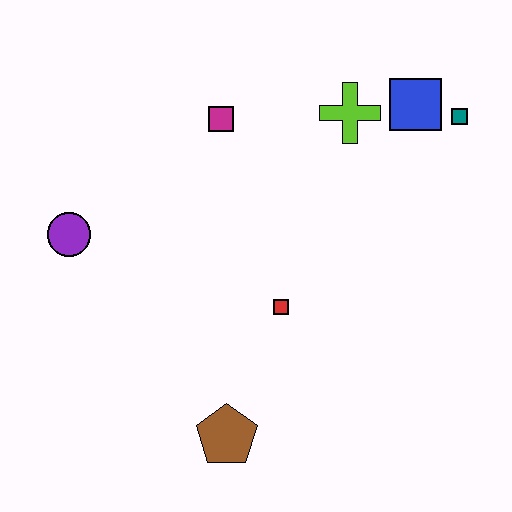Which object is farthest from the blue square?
The brown pentagon is farthest from the blue square.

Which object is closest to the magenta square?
The lime cross is closest to the magenta square.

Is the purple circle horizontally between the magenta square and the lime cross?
No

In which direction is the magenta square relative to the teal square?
The magenta square is to the left of the teal square.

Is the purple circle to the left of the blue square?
Yes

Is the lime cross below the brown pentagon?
No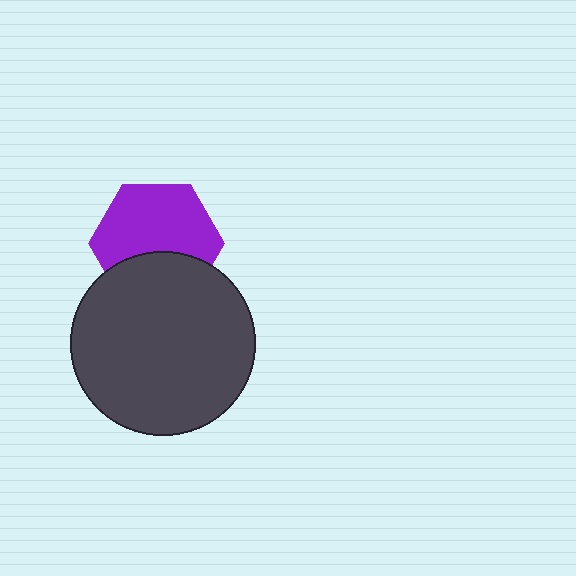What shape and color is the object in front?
The object in front is a dark gray circle.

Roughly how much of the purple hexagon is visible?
Most of it is visible (roughly 66%).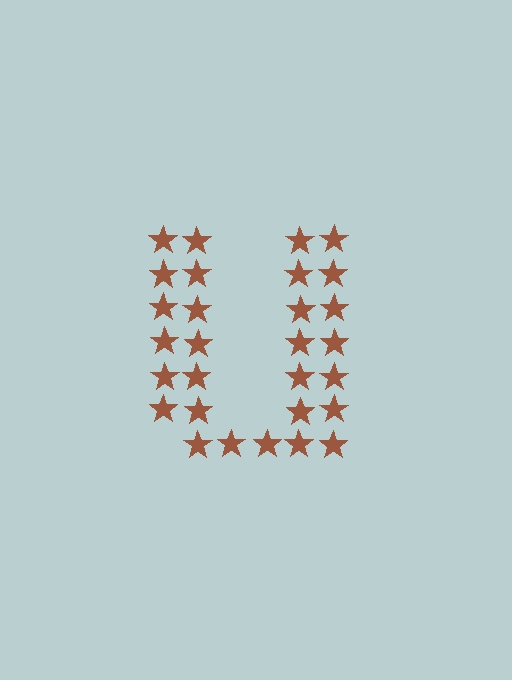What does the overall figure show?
The overall figure shows the letter U.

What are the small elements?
The small elements are stars.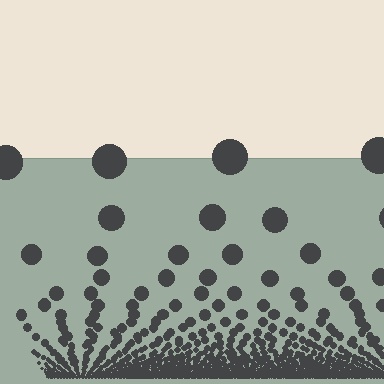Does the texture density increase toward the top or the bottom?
Density increases toward the bottom.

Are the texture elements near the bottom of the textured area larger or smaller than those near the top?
Smaller. The gradient is inverted — elements near the bottom are smaller and denser.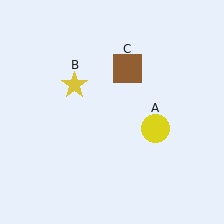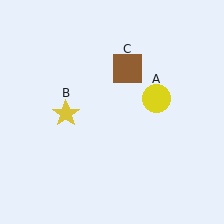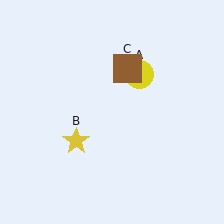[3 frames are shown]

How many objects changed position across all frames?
2 objects changed position: yellow circle (object A), yellow star (object B).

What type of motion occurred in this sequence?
The yellow circle (object A), yellow star (object B) rotated counterclockwise around the center of the scene.